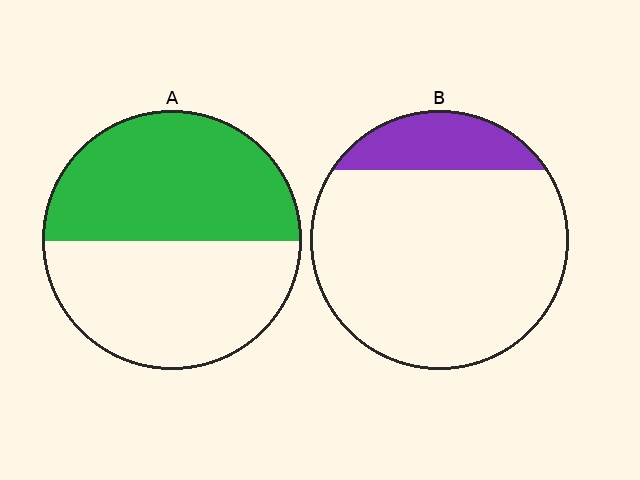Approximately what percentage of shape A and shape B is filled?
A is approximately 50% and B is approximately 15%.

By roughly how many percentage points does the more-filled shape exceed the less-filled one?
By roughly 35 percentage points (A over B).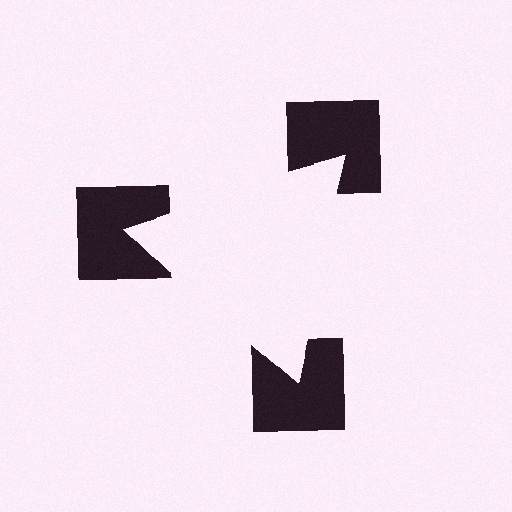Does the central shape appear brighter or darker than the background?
It typically appears slightly brighter than the background, even though no actual brightness change is drawn.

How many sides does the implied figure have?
3 sides.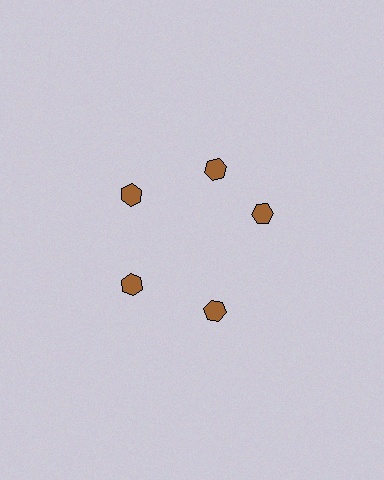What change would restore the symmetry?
The symmetry would be restored by rotating it back into even spacing with its neighbors so that all 5 hexagons sit at equal angles and equal distance from the center.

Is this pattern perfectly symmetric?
No. The 5 brown hexagons are arranged in a ring, but one element near the 3 o'clock position is rotated out of alignment along the ring, breaking the 5-fold rotational symmetry.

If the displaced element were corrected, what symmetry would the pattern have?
It would have 5-fold rotational symmetry — the pattern would map onto itself every 72 degrees.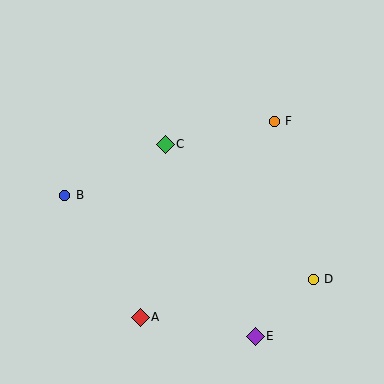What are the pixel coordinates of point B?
Point B is at (65, 195).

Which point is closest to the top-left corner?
Point B is closest to the top-left corner.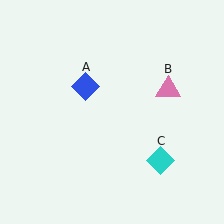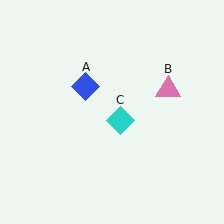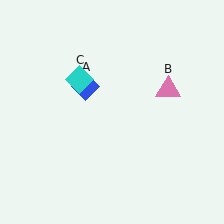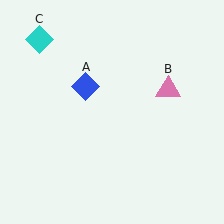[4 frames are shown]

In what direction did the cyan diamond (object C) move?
The cyan diamond (object C) moved up and to the left.